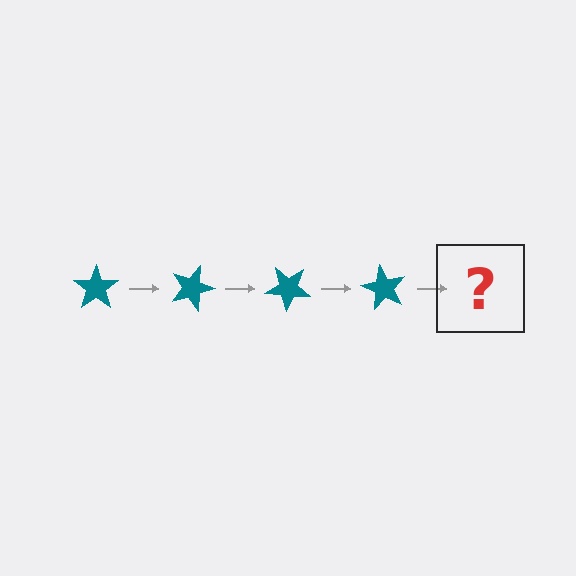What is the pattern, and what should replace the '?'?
The pattern is that the star rotates 20 degrees each step. The '?' should be a teal star rotated 80 degrees.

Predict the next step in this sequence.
The next step is a teal star rotated 80 degrees.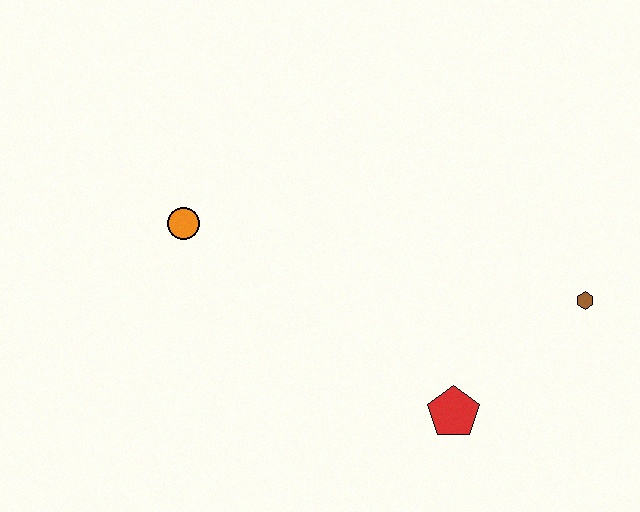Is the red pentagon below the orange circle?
Yes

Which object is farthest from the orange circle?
The brown hexagon is farthest from the orange circle.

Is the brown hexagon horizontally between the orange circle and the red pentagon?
No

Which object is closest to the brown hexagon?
The red pentagon is closest to the brown hexagon.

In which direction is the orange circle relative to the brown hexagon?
The orange circle is to the left of the brown hexagon.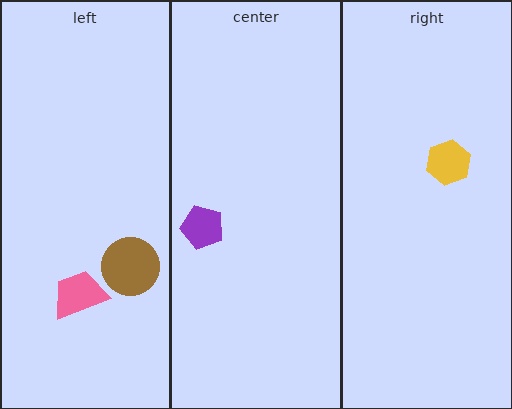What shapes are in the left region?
The brown circle, the pink trapezoid.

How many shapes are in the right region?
1.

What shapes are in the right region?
The yellow hexagon.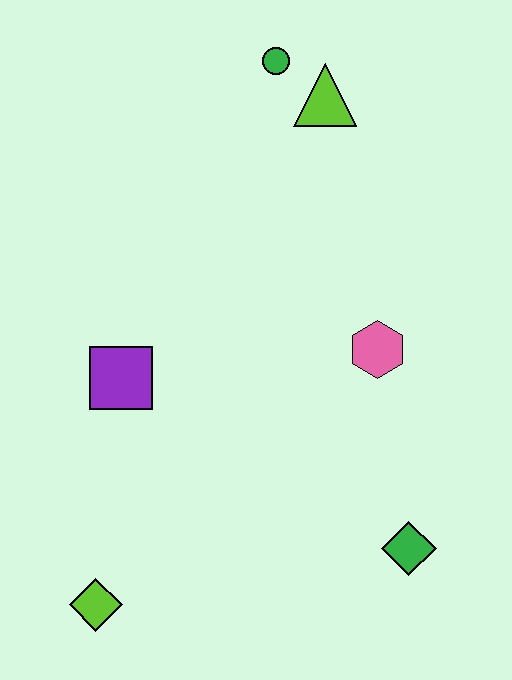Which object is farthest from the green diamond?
The green circle is farthest from the green diamond.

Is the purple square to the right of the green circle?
No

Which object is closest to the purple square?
The lime diamond is closest to the purple square.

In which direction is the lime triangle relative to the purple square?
The lime triangle is above the purple square.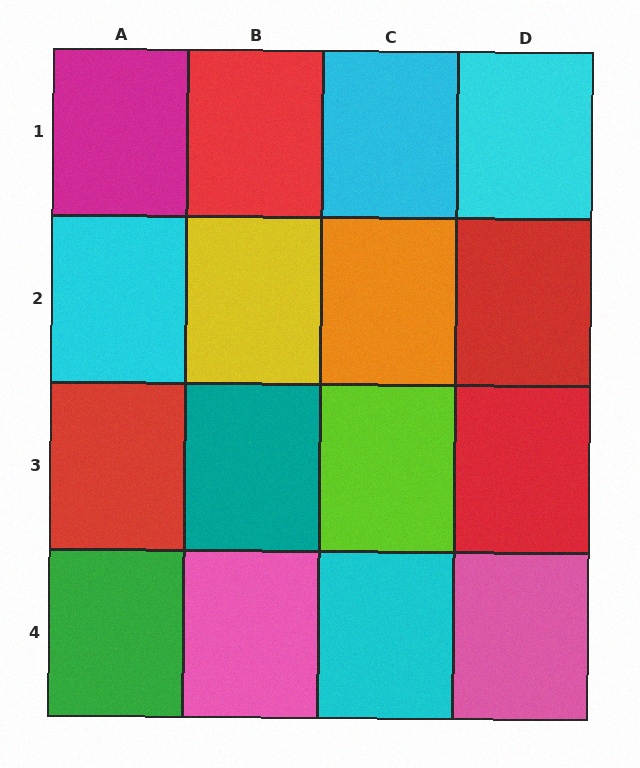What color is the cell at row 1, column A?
Magenta.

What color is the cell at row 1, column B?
Red.